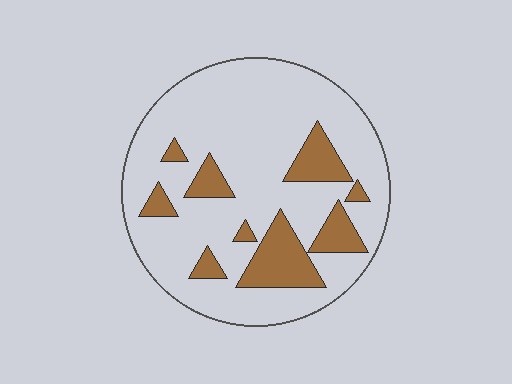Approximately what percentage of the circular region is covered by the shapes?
Approximately 20%.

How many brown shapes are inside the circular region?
9.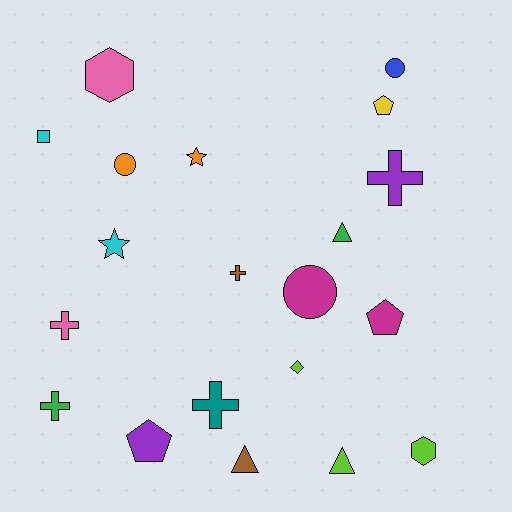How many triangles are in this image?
There are 3 triangles.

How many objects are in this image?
There are 20 objects.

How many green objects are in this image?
There are 2 green objects.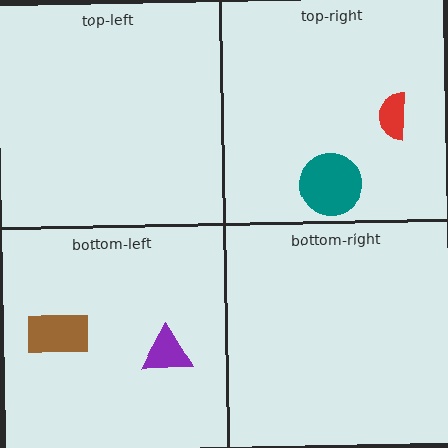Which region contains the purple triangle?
The bottom-left region.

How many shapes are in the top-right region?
2.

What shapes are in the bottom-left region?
The brown rectangle, the purple triangle.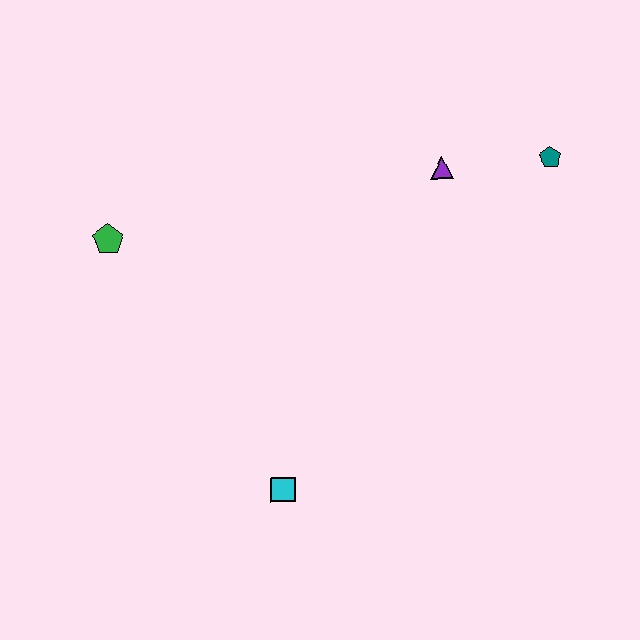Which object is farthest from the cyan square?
The teal pentagon is farthest from the cyan square.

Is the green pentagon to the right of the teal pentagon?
No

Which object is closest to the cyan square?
The green pentagon is closest to the cyan square.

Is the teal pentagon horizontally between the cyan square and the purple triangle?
No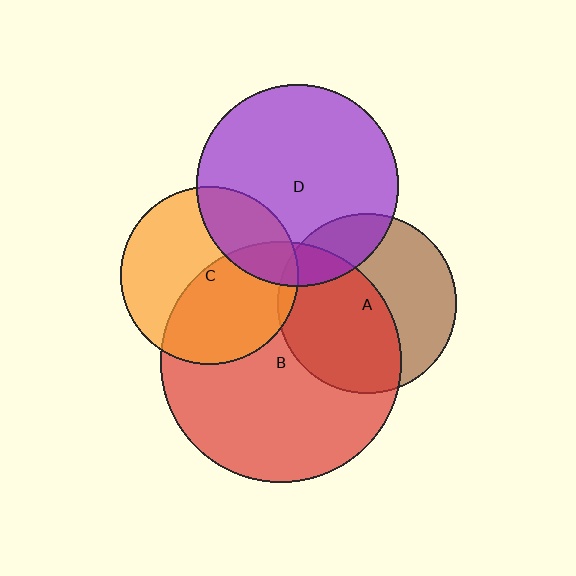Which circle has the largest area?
Circle B (red).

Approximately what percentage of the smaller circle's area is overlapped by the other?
Approximately 5%.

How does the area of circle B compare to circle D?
Approximately 1.4 times.